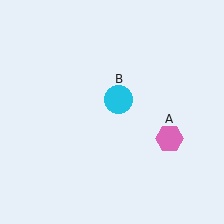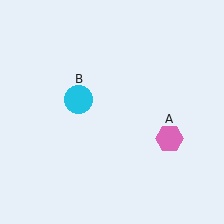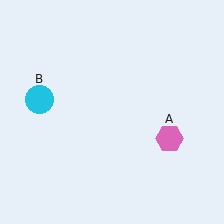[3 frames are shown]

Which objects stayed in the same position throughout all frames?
Pink hexagon (object A) remained stationary.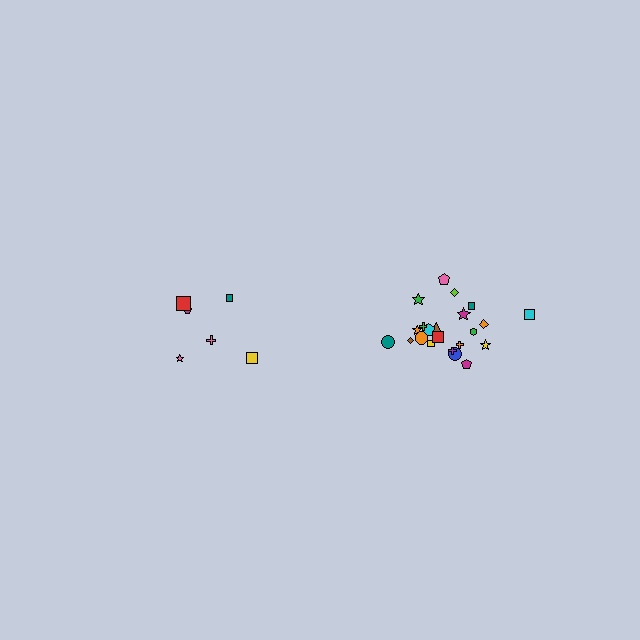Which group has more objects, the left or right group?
The right group.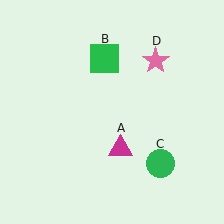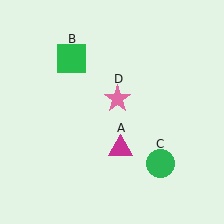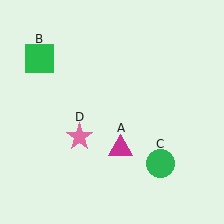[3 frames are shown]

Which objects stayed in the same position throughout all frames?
Magenta triangle (object A) and green circle (object C) remained stationary.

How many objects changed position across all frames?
2 objects changed position: green square (object B), pink star (object D).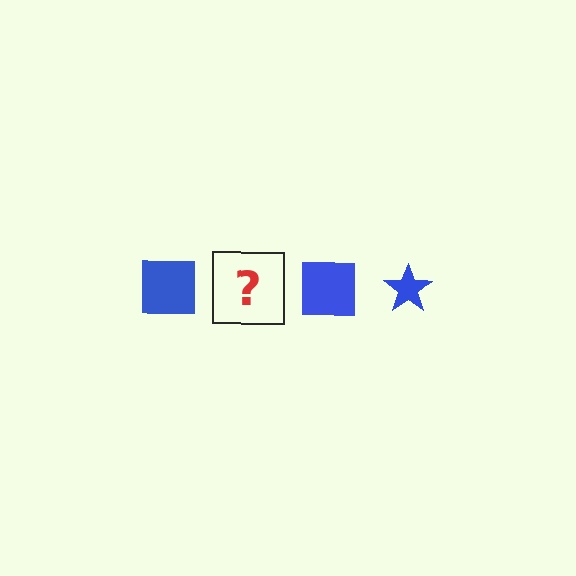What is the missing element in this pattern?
The missing element is a blue star.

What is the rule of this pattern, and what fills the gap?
The rule is that the pattern cycles through square, star shapes in blue. The gap should be filled with a blue star.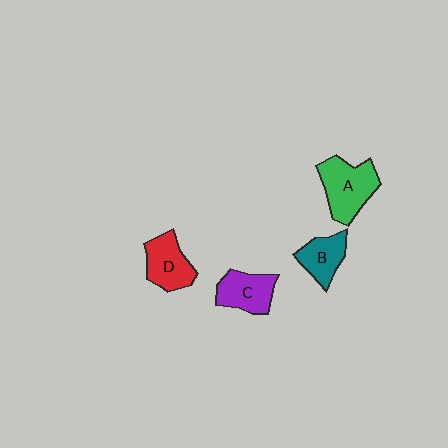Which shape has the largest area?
Shape A (green).